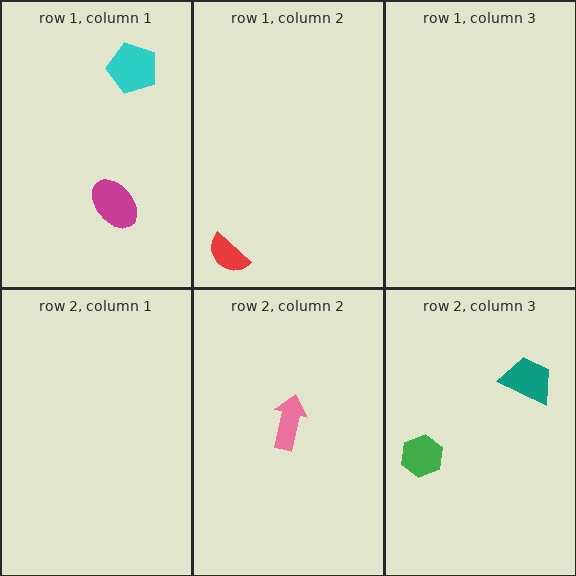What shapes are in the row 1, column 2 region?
The red semicircle.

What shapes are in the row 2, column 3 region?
The teal trapezoid, the green hexagon.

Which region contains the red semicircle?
The row 1, column 2 region.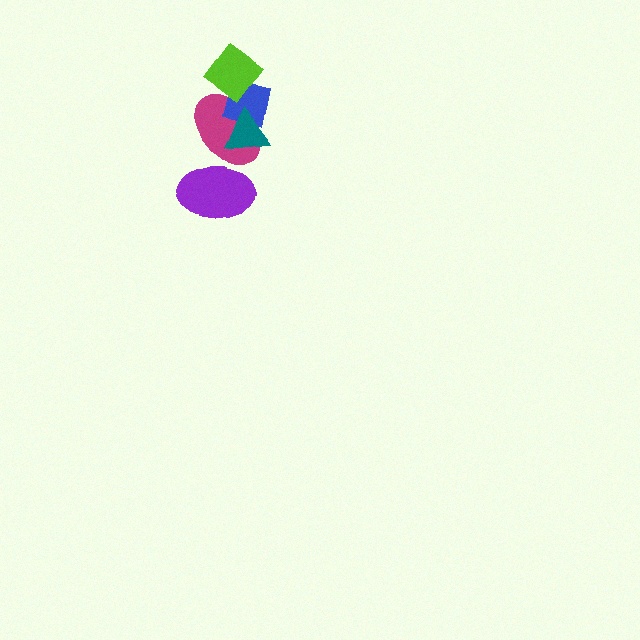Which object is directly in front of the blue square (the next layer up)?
The teal triangle is directly in front of the blue square.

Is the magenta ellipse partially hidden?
Yes, it is partially covered by another shape.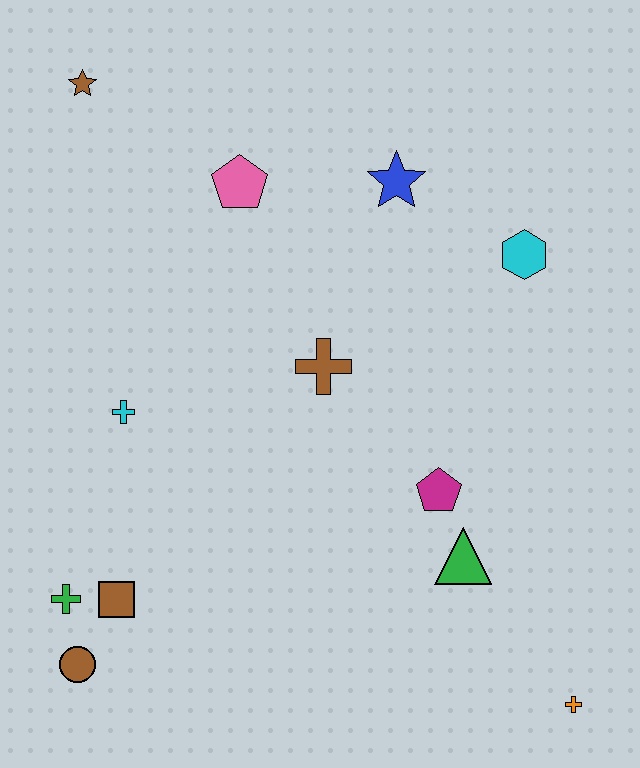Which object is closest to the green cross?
The brown square is closest to the green cross.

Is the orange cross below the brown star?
Yes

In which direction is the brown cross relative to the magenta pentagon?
The brown cross is above the magenta pentagon.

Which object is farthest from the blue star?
The brown circle is farthest from the blue star.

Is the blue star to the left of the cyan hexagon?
Yes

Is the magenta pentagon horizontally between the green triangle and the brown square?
Yes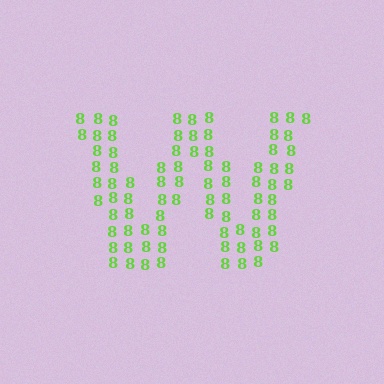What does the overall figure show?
The overall figure shows the letter W.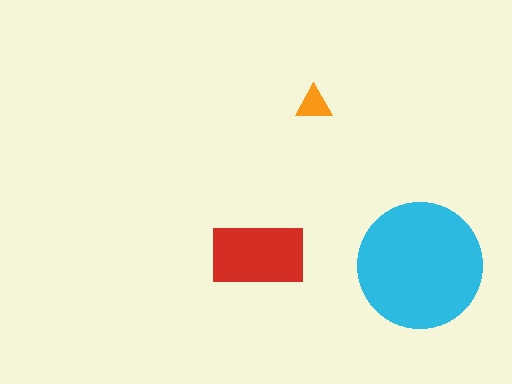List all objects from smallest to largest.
The orange triangle, the red rectangle, the cyan circle.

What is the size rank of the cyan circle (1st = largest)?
1st.